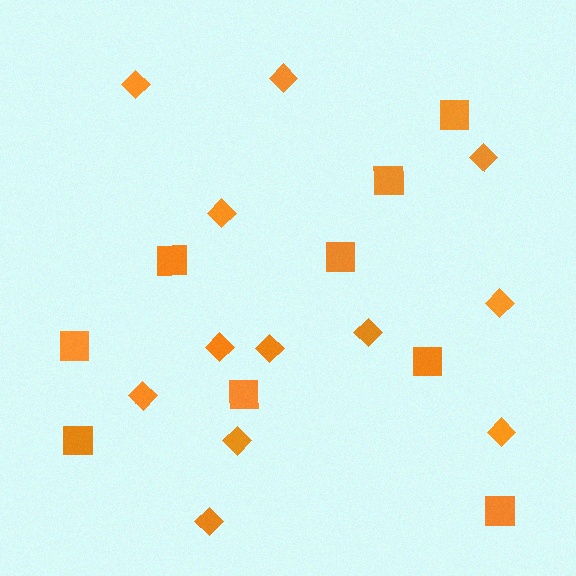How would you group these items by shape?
There are 2 groups: one group of squares (9) and one group of diamonds (12).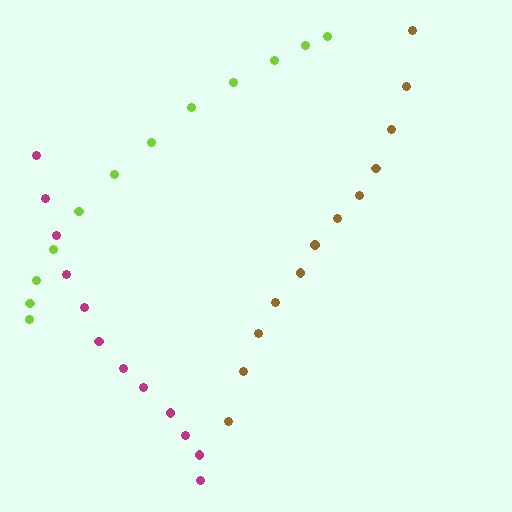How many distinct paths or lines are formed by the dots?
There are 3 distinct paths.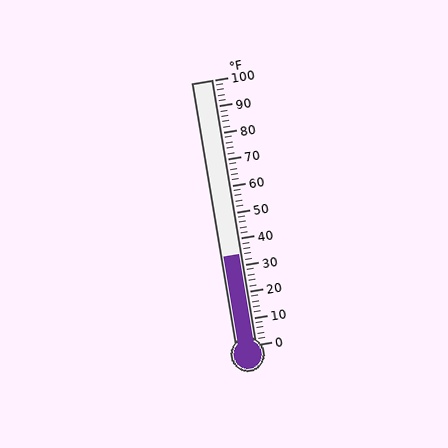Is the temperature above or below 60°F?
The temperature is below 60°F.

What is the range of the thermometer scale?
The thermometer scale ranges from 0°F to 100°F.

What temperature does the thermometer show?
The thermometer shows approximately 34°F.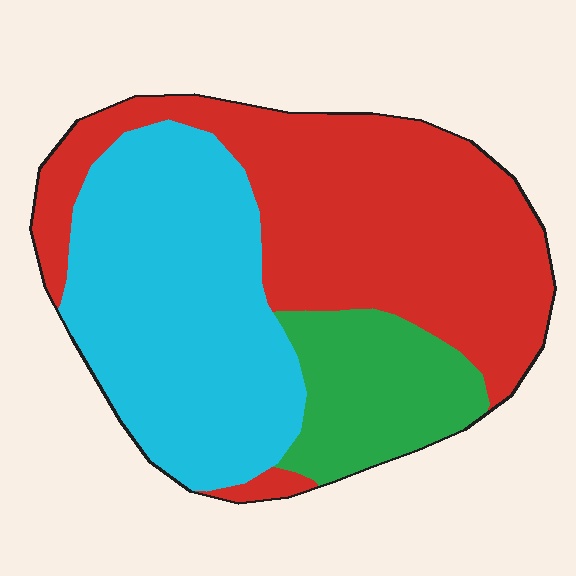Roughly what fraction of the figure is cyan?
Cyan covers 39% of the figure.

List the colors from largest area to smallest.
From largest to smallest: red, cyan, green.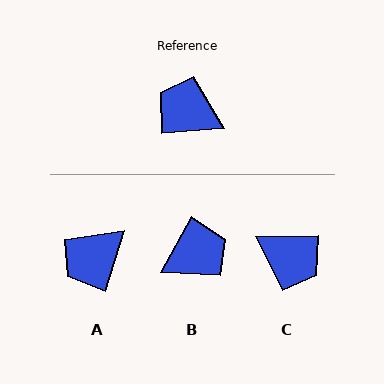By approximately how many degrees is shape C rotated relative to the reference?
Approximately 176 degrees counter-clockwise.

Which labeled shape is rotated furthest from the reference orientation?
C, about 176 degrees away.